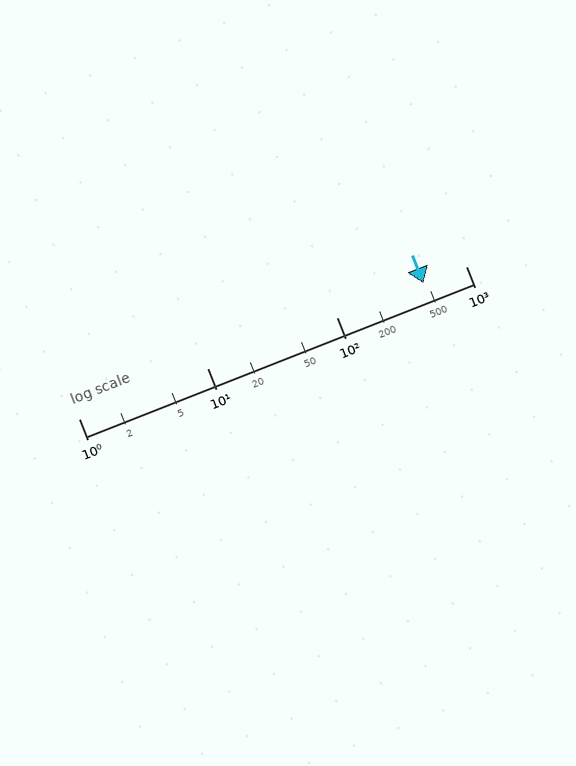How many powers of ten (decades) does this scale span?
The scale spans 3 decades, from 1 to 1000.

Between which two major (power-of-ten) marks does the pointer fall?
The pointer is between 100 and 1000.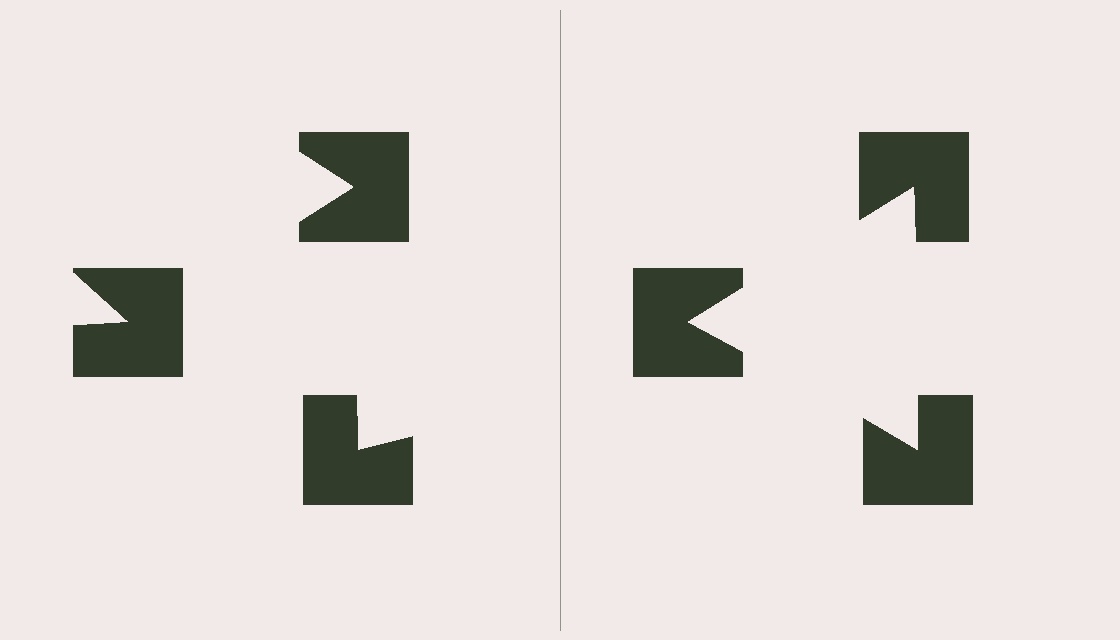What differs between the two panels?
The notched squares are positioned identically on both sides; only the wedge orientations differ. On the right they align to a triangle; on the left they are misaligned.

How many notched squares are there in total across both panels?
6 — 3 on each side.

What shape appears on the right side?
An illusory triangle.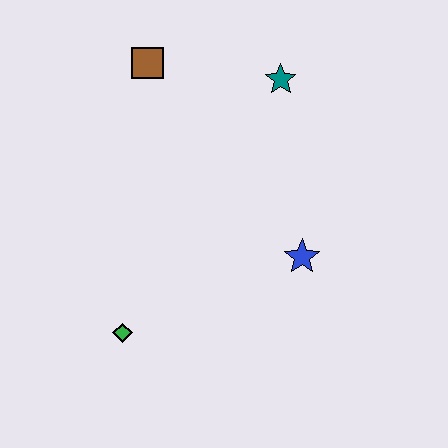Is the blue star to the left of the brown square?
No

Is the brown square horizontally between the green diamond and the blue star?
Yes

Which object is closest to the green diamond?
The blue star is closest to the green diamond.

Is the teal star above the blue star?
Yes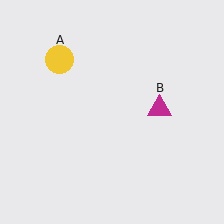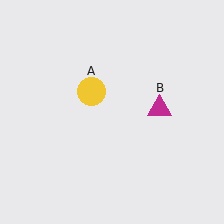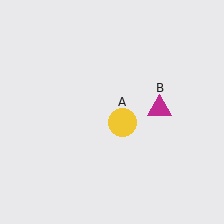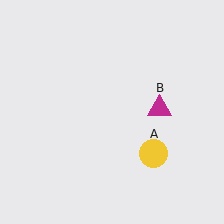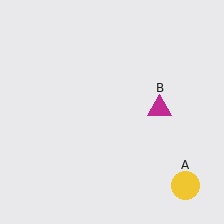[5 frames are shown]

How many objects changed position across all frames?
1 object changed position: yellow circle (object A).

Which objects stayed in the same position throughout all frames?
Magenta triangle (object B) remained stationary.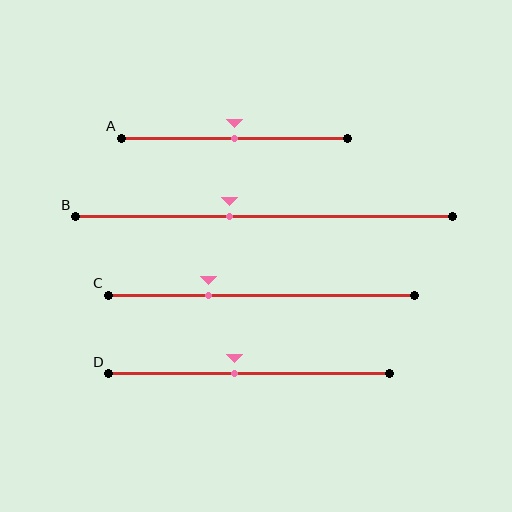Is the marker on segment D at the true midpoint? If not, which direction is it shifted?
No, the marker on segment D is shifted to the left by about 5% of the segment length.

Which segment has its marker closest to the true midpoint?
Segment A has its marker closest to the true midpoint.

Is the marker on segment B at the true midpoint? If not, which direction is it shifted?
No, the marker on segment B is shifted to the left by about 9% of the segment length.